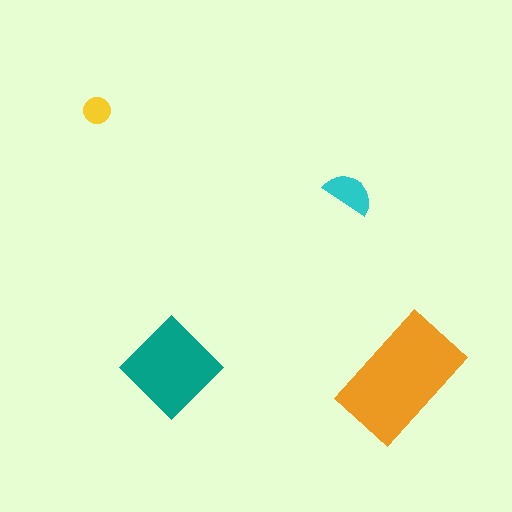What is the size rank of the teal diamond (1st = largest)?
2nd.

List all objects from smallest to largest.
The yellow circle, the cyan semicircle, the teal diamond, the orange rectangle.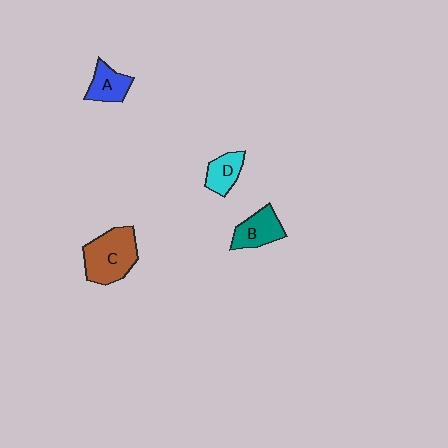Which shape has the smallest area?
Shape D (cyan).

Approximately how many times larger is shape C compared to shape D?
Approximately 2.0 times.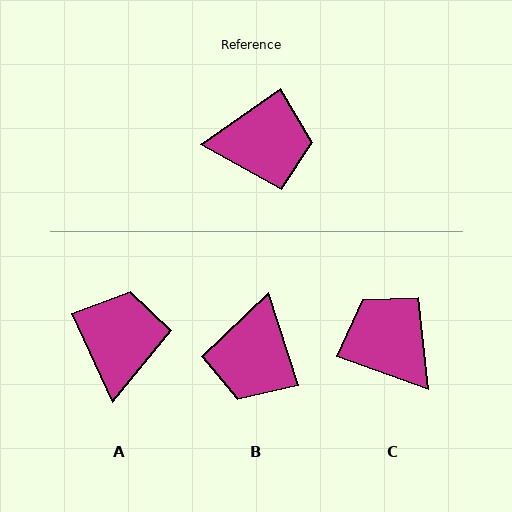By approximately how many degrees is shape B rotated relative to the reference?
Approximately 107 degrees clockwise.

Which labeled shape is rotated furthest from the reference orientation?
C, about 125 degrees away.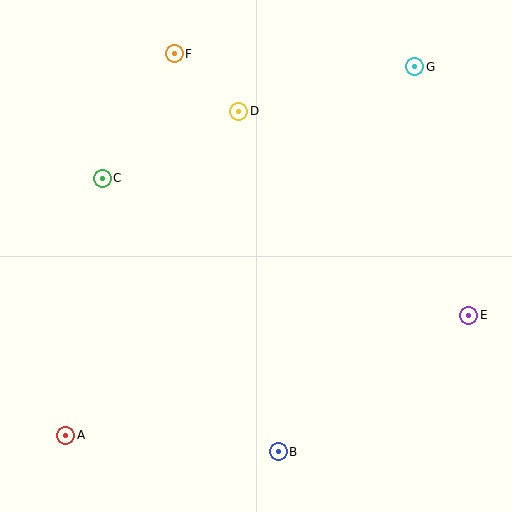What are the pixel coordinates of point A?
Point A is at (66, 435).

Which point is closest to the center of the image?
Point D at (239, 111) is closest to the center.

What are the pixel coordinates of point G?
Point G is at (415, 67).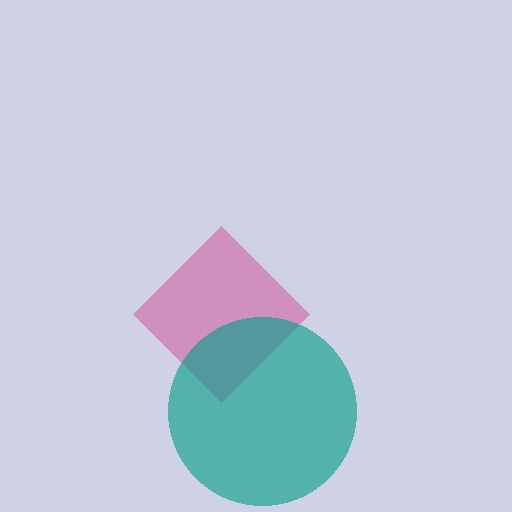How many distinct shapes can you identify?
There are 2 distinct shapes: a magenta diamond, a teal circle.